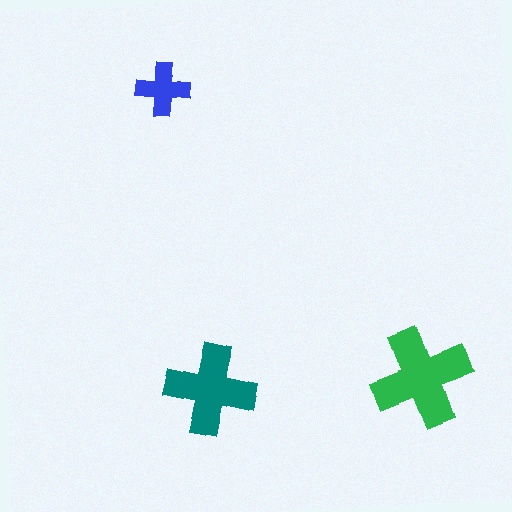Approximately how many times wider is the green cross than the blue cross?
About 2 times wider.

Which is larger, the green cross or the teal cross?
The green one.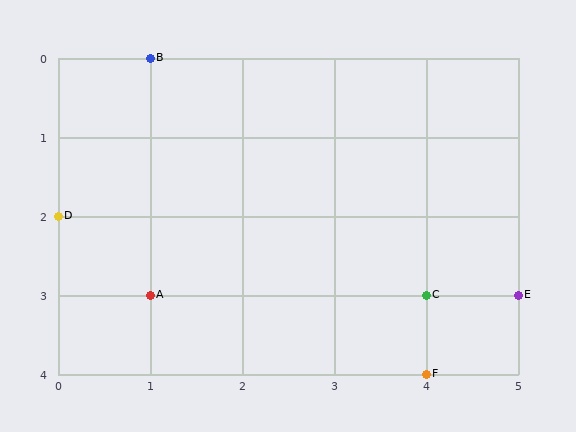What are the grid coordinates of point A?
Point A is at grid coordinates (1, 3).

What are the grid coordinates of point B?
Point B is at grid coordinates (1, 0).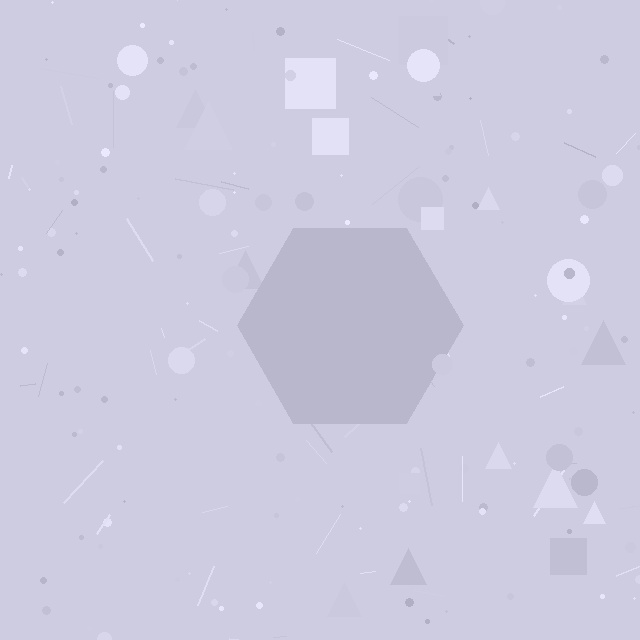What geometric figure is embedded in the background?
A hexagon is embedded in the background.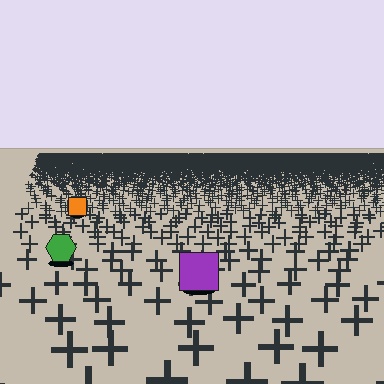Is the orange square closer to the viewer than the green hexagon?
No. The green hexagon is closer — you can tell from the texture gradient: the ground texture is coarser near it.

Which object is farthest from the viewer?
The orange square is farthest from the viewer. It appears smaller and the ground texture around it is denser.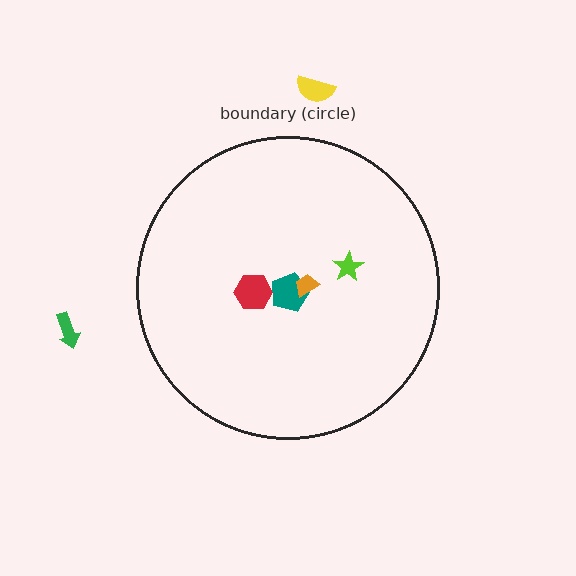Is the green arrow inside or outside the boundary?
Outside.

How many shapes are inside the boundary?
4 inside, 2 outside.